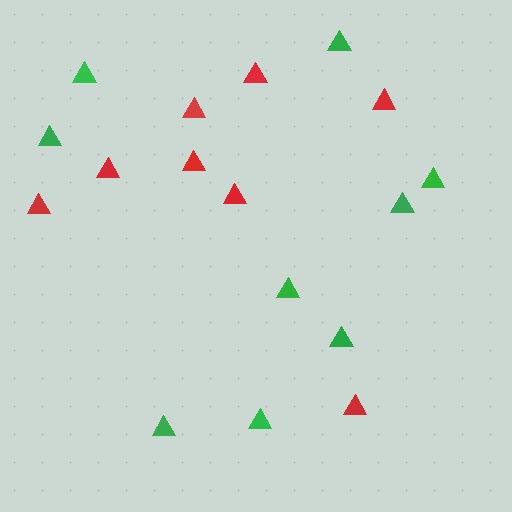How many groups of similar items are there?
There are 2 groups: one group of red triangles (8) and one group of green triangles (9).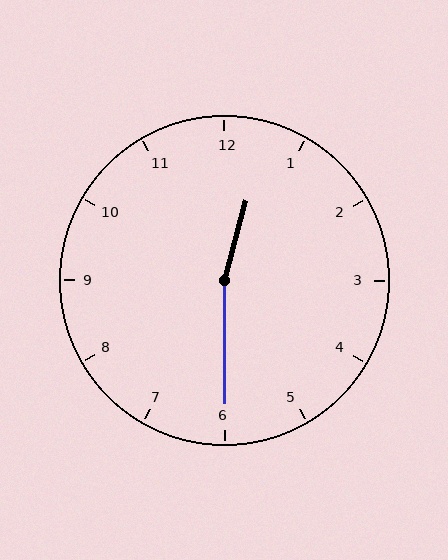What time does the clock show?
12:30.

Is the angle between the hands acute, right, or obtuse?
It is obtuse.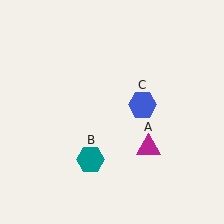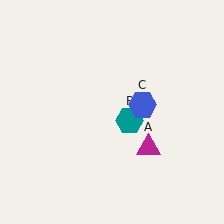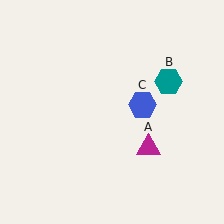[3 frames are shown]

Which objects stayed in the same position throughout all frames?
Magenta triangle (object A) and blue hexagon (object C) remained stationary.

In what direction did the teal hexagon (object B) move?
The teal hexagon (object B) moved up and to the right.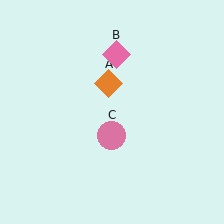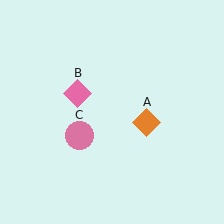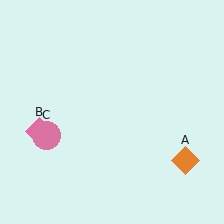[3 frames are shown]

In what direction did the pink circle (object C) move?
The pink circle (object C) moved left.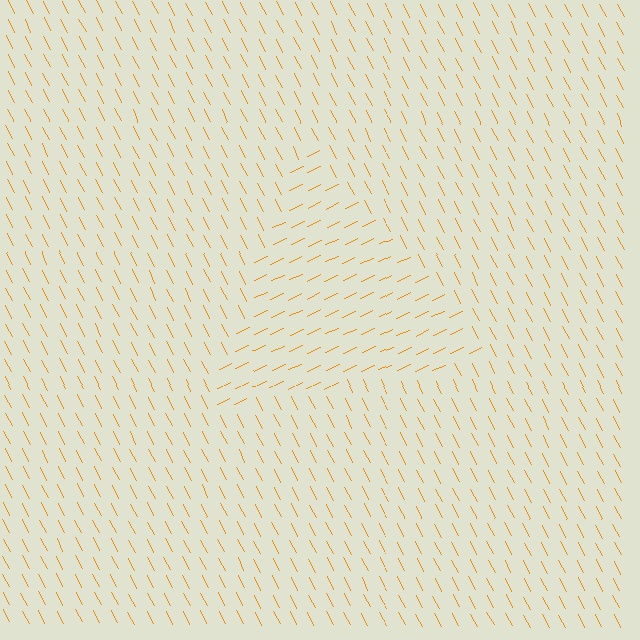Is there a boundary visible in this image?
Yes, there is a texture boundary formed by a change in line orientation.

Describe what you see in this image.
The image is filled with small orange line segments. A triangle region in the image has lines oriented differently from the surrounding lines, creating a visible texture boundary.